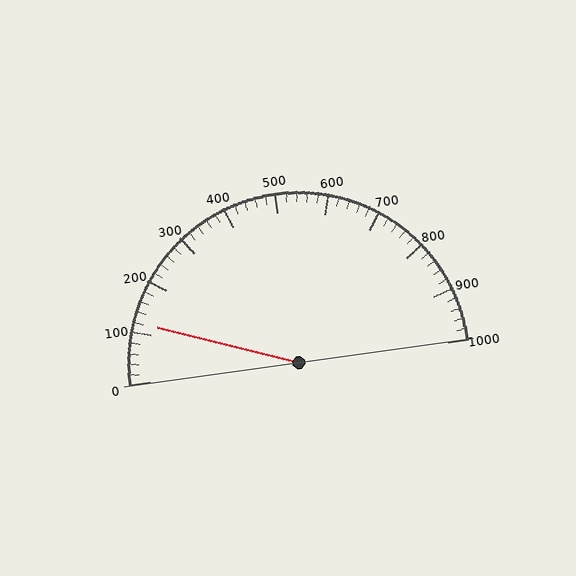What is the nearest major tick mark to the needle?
The nearest major tick mark is 100.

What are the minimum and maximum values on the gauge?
The gauge ranges from 0 to 1000.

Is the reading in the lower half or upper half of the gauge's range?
The reading is in the lower half of the range (0 to 1000).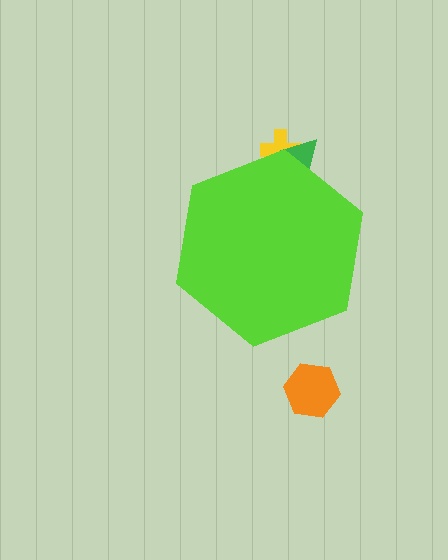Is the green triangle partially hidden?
Yes, the green triangle is partially hidden behind the lime hexagon.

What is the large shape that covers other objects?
A lime hexagon.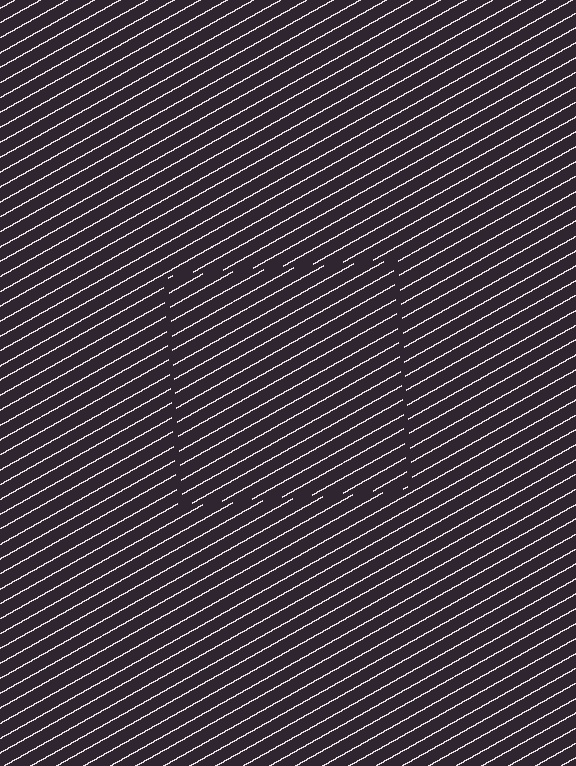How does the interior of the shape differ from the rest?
The interior of the shape contains the same grating, shifted by half a period — the contour is defined by the phase discontinuity where line-ends from the inner and outer gratings abut.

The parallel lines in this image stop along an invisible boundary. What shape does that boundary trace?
An illusory square. The interior of the shape contains the same grating, shifted by half a period — the contour is defined by the phase discontinuity where line-ends from the inner and outer gratings abut.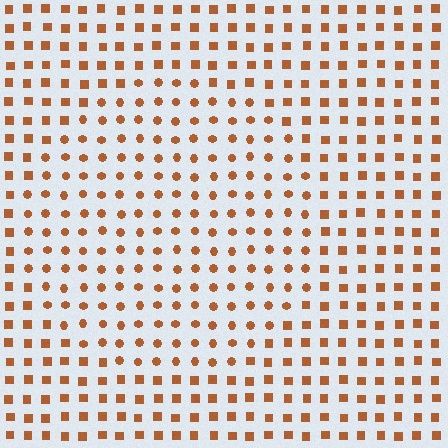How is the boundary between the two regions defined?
The boundary is defined by a change in element shape: circles inside vs. squares outside. All elements share the same color and spacing.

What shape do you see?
I see a circle.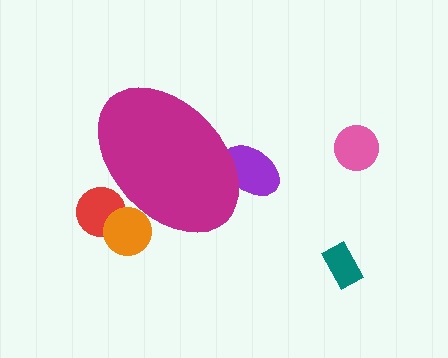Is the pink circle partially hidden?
No, the pink circle is fully visible.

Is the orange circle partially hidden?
Yes, the orange circle is partially hidden behind the magenta ellipse.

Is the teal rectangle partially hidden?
No, the teal rectangle is fully visible.